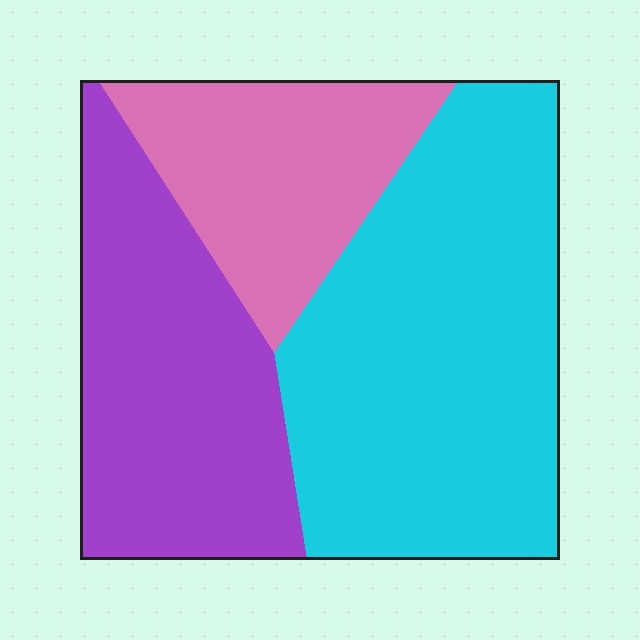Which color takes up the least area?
Pink, at roughly 20%.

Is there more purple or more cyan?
Cyan.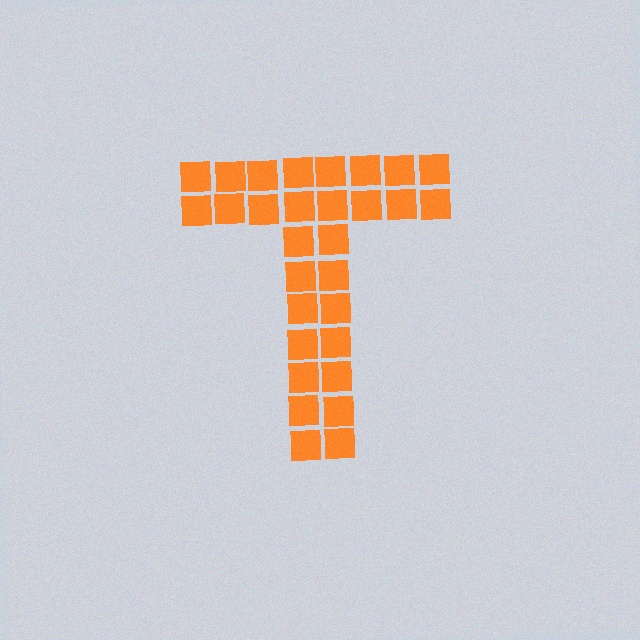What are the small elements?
The small elements are squares.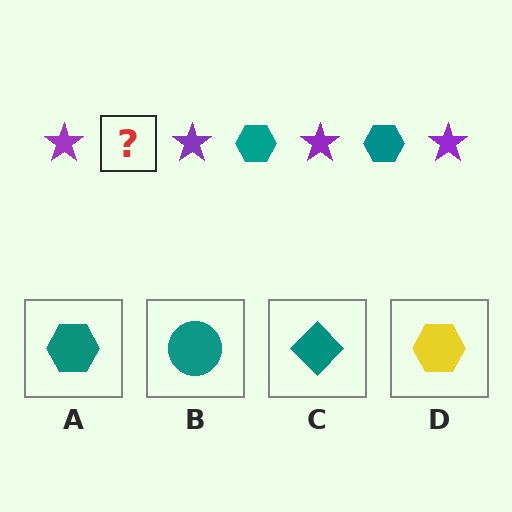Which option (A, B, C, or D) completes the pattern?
A.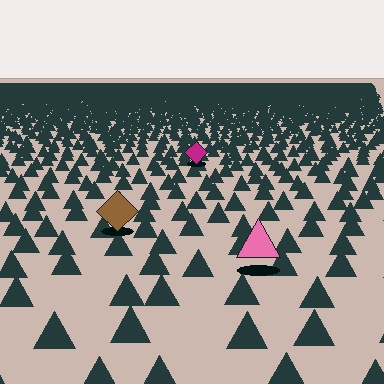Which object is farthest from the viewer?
The magenta diamond is farthest from the viewer. It appears smaller and the ground texture around it is denser.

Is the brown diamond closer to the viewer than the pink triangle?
No. The pink triangle is closer — you can tell from the texture gradient: the ground texture is coarser near it.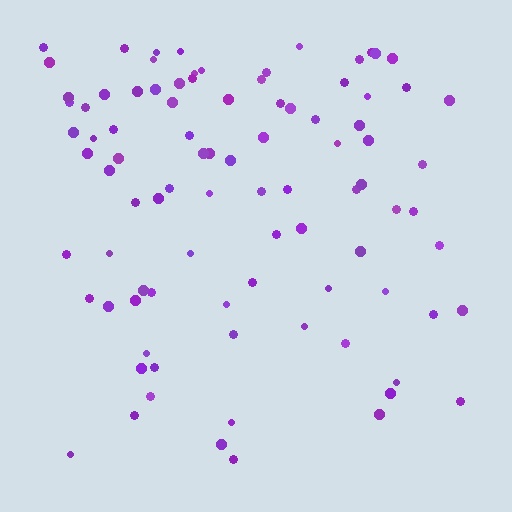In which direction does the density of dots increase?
From bottom to top, with the top side densest.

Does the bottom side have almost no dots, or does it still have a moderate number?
Still a moderate number, just noticeably fewer than the top.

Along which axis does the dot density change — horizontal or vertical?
Vertical.